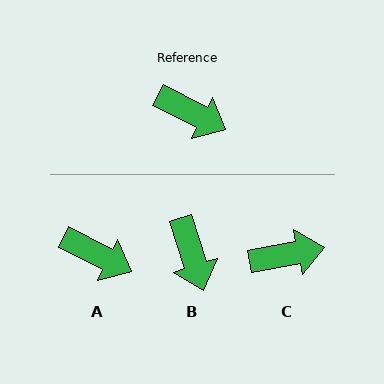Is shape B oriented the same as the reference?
No, it is off by about 45 degrees.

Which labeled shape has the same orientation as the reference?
A.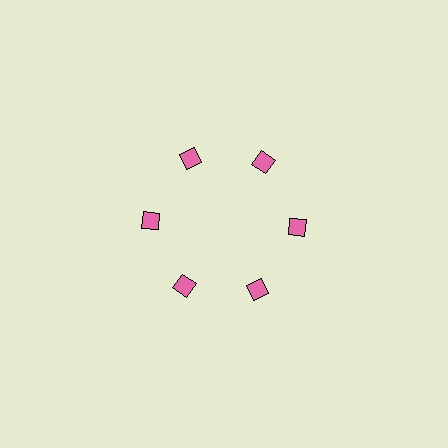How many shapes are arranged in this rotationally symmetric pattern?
There are 6 shapes, arranged in 6 groups of 1.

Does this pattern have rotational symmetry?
Yes, this pattern has 6-fold rotational symmetry. It looks the same after rotating 60 degrees around the center.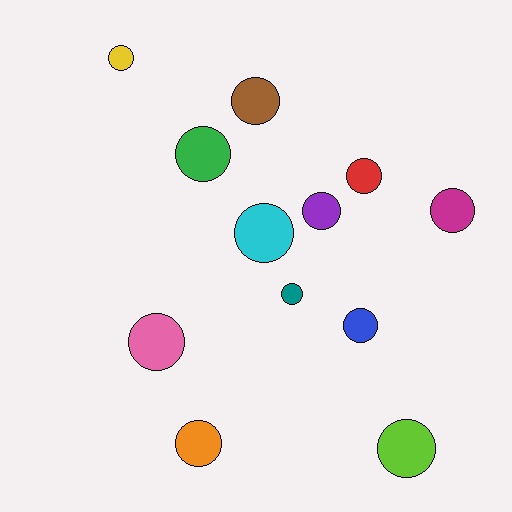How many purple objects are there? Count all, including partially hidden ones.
There is 1 purple object.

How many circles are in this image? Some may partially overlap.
There are 12 circles.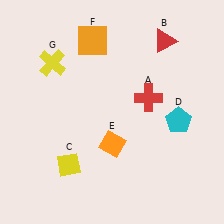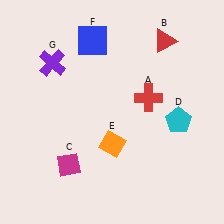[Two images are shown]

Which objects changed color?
C changed from yellow to magenta. F changed from orange to blue. G changed from yellow to purple.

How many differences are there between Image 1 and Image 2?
There are 3 differences between the two images.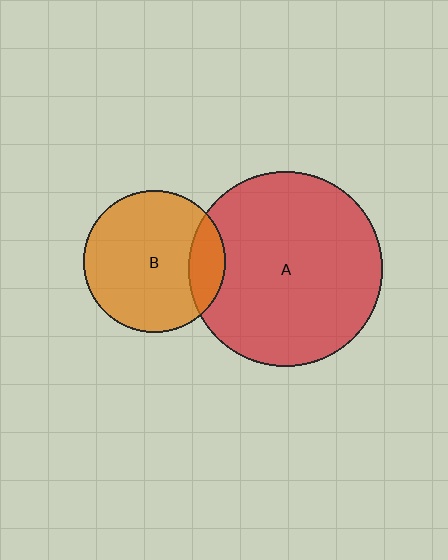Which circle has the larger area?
Circle A (red).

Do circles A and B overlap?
Yes.